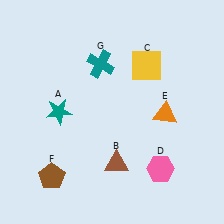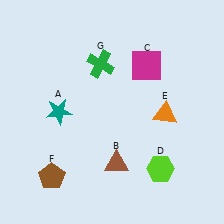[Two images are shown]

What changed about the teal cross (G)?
In Image 1, G is teal. In Image 2, it changed to green.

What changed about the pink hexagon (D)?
In Image 1, D is pink. In Image 2, it changed to lime.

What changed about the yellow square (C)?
In Image 1, C is yellow. In Image 2, it changed to magenta.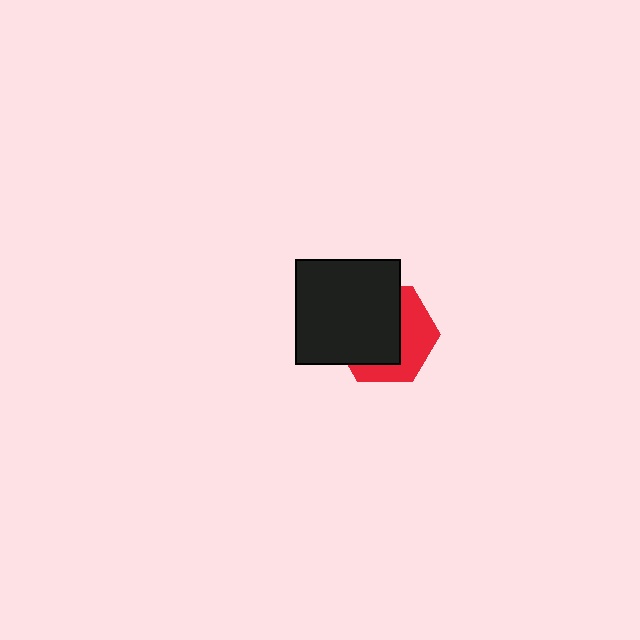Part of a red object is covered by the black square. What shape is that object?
It is a hexagon.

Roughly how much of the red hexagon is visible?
A small part of it is visible (roughly 40%).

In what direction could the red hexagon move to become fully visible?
The red hexagon could move toward the lower-right. That would shift it out from behind the black square entirely.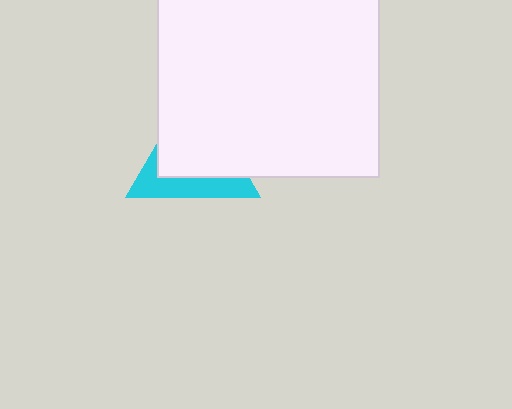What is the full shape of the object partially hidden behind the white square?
The partially hidden object is a cyan triangle.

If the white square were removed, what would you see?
You would see the complete cyan triangle.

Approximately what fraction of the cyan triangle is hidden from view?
Roughly 64% of the cyan triangle is hidden behind the white square.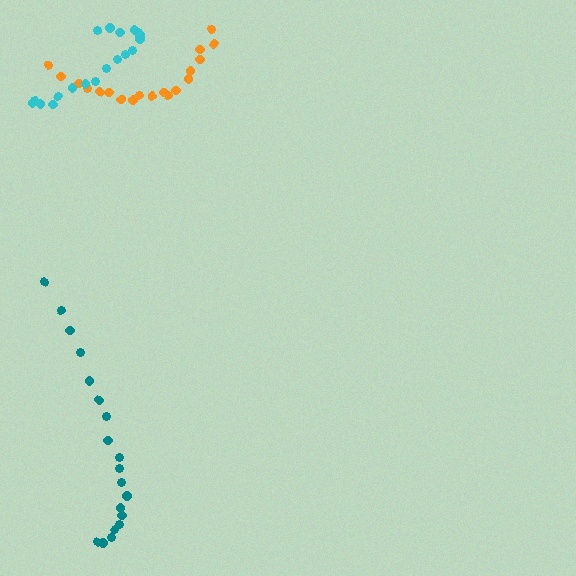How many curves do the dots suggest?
There are 3 distinct paths.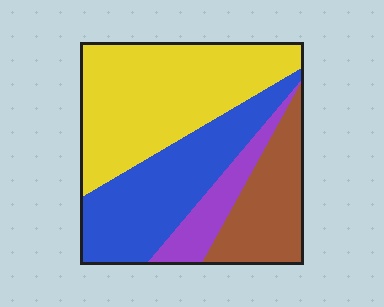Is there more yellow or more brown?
Yellow.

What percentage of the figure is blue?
Blue covers 30% of the figure.